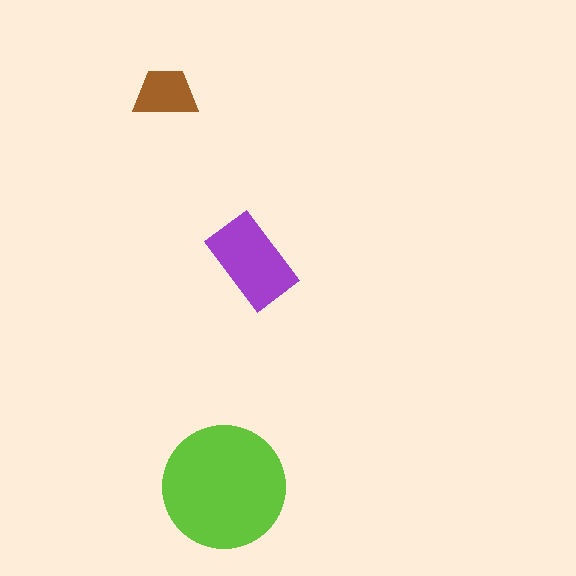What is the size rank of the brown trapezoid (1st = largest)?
3rd.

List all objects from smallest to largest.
The brown trapezoid, the purple rectangle, the lime circle.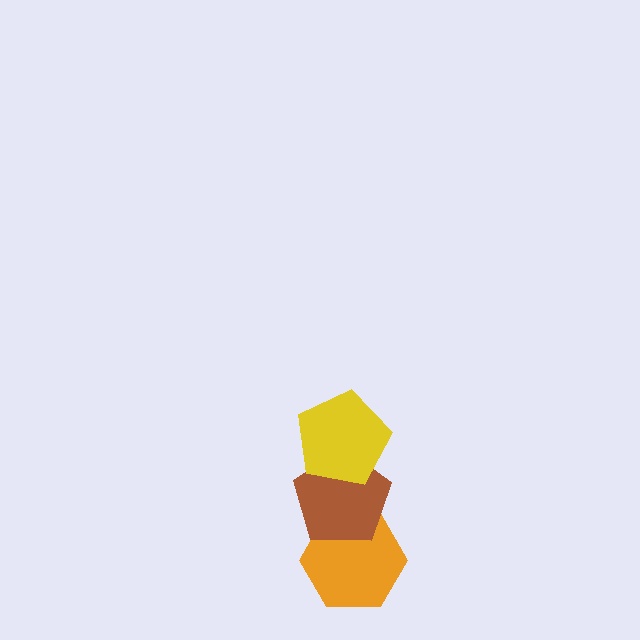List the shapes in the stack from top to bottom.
From top to bottom: the yellow pentagon, the brown pentagon, the orange hexagon.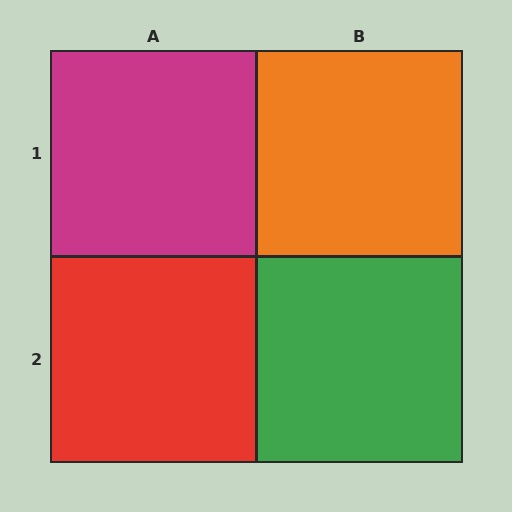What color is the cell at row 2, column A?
Red.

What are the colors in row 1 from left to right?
Magenta, orange.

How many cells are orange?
1 cell is orange.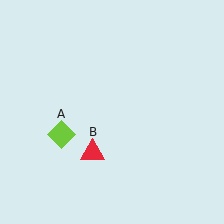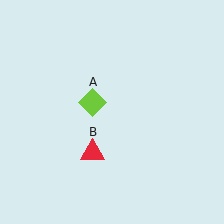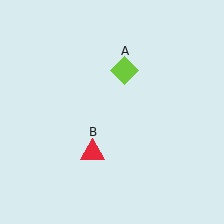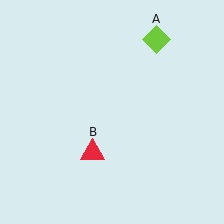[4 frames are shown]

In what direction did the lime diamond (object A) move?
The lime diamond (object A) moved up and to the right.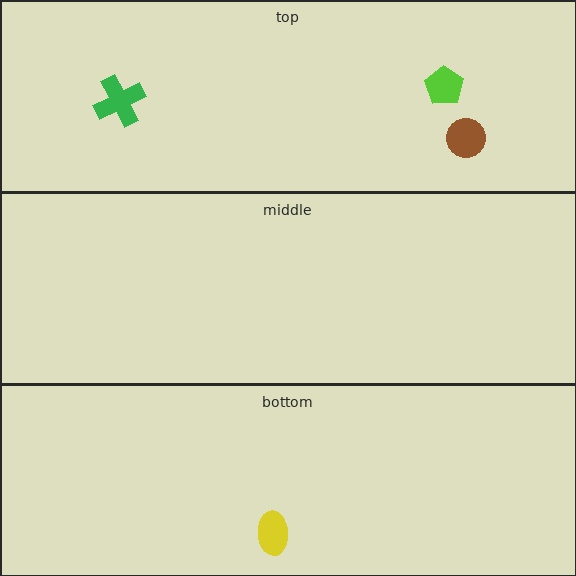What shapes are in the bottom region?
The yellow ellipse.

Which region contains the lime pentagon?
The top region.